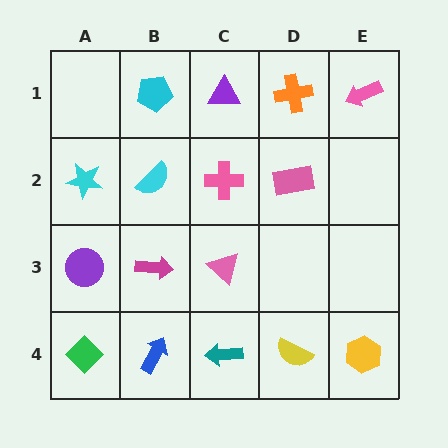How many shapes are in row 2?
4 shapes.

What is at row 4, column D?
A yellow semicircle.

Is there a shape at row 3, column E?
No, that cell is empty.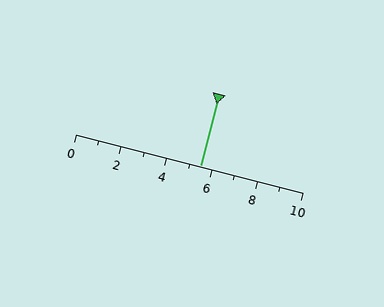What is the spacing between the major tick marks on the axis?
The major ticks are spaced 2 apart.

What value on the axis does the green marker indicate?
The marker indicates approximately 5.5.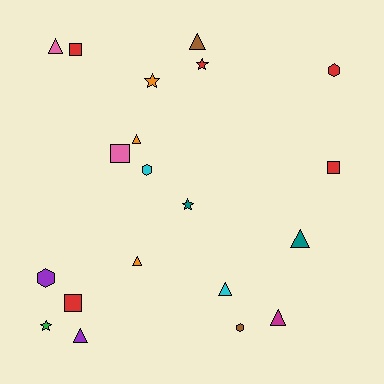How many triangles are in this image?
There are 8 triangles.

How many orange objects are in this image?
There are 3 orange objects.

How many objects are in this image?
There are 20 objects.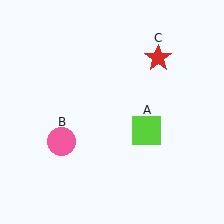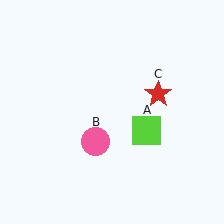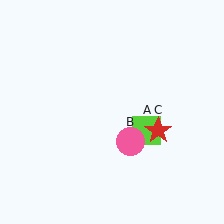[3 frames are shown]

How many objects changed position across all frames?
2 objects changed position: pink circle (object B), red star (object C).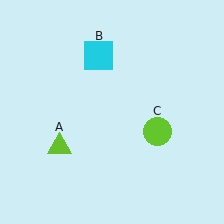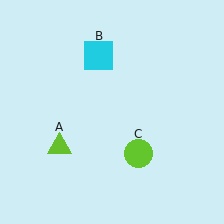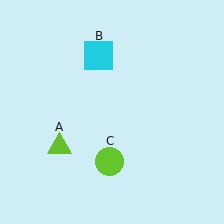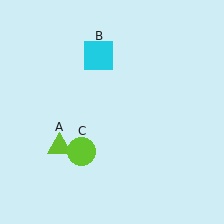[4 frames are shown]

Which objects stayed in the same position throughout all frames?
Lime triangle (object A) and cyan square (object B) remained stationary.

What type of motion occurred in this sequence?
The lime circle (object C) rotated clockwise around the center of the scene.